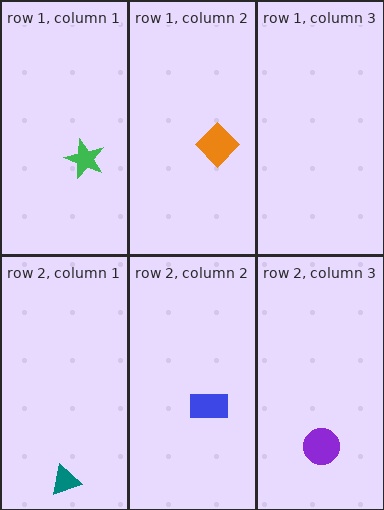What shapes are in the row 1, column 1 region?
The green star.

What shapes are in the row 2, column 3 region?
The purple circle.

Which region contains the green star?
The row 1, column 1 region.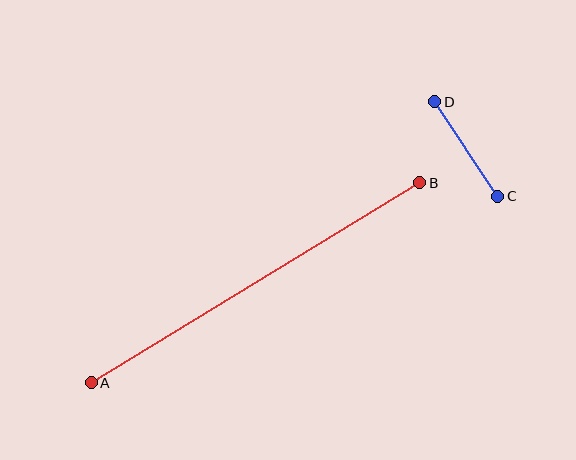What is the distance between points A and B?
The distance is approximately 384 pixels.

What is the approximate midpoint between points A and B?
The midpoint is at approximately (256, 283) pixels.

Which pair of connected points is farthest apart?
Points A and B are farthest apart.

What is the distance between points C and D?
The distance is approximately 113 pixels.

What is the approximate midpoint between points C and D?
The midpoint is at approximately (466, 149) pixels.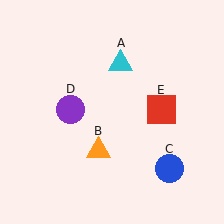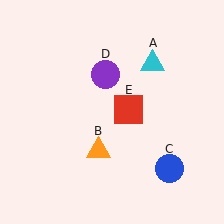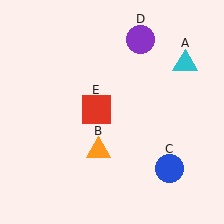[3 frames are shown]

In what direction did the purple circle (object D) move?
The purple circle (object D) moved up and to the right.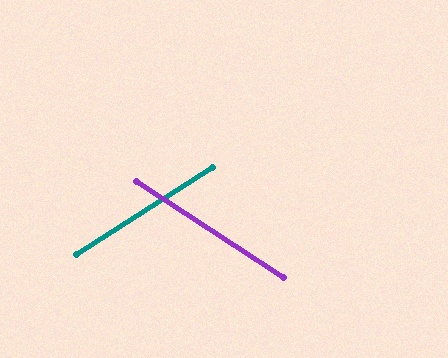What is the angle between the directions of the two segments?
Approximately 66 degrees.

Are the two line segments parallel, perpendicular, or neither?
Neither parallel nor perpendicular — they differ by about 66°.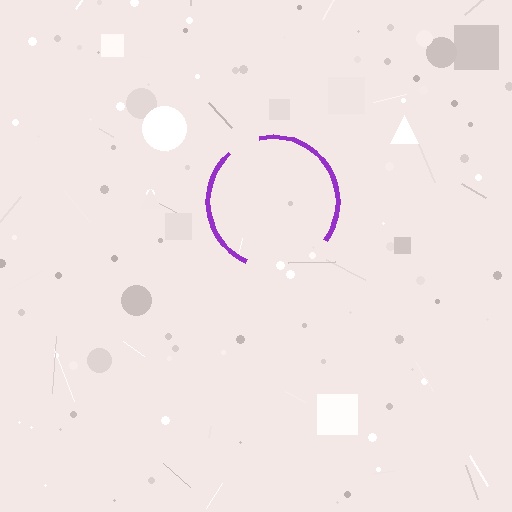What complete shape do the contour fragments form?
The contour fragments form a circle.